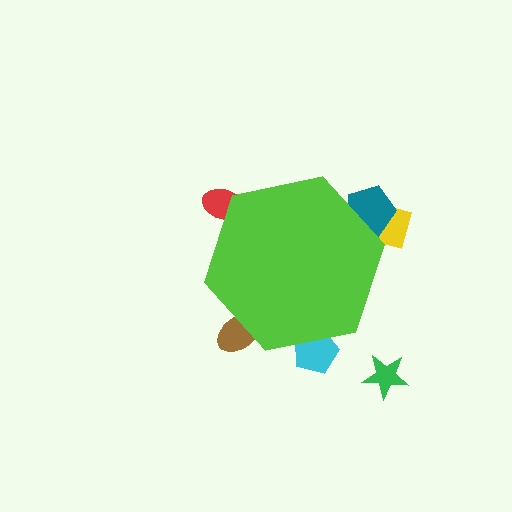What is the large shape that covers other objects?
A lime hexagon.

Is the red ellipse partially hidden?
Yes, the red ellipse is partially hidden behind the lime hexagon.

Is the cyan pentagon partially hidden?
Yes, the cyan pentagon is partially hidden behind the lime hexagon.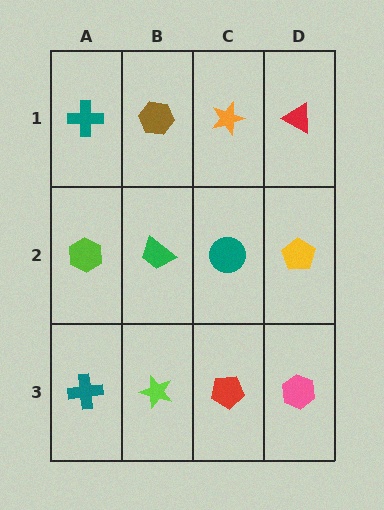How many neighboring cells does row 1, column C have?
3.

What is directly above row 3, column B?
A green trapezoid.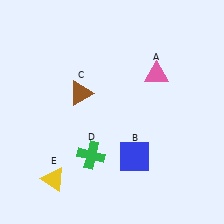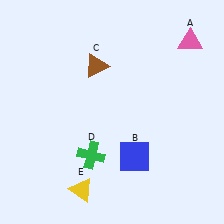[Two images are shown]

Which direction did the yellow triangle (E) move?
The yellow triangle (E) moved right.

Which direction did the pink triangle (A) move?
The pink triangle (A) moved up.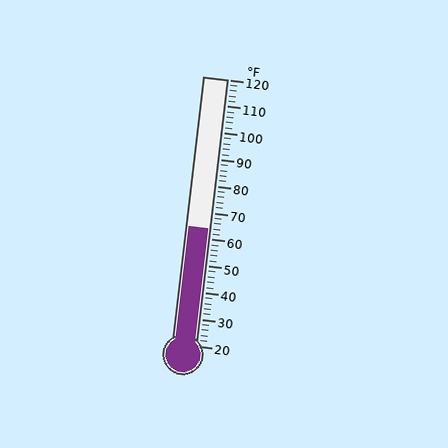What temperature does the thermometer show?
The thermometer shows approximately 64°F.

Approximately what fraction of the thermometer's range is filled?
The thermometer is filled to approximately 45% of its range.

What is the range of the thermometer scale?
The thermometer scale ranges from 20°F to 120°F.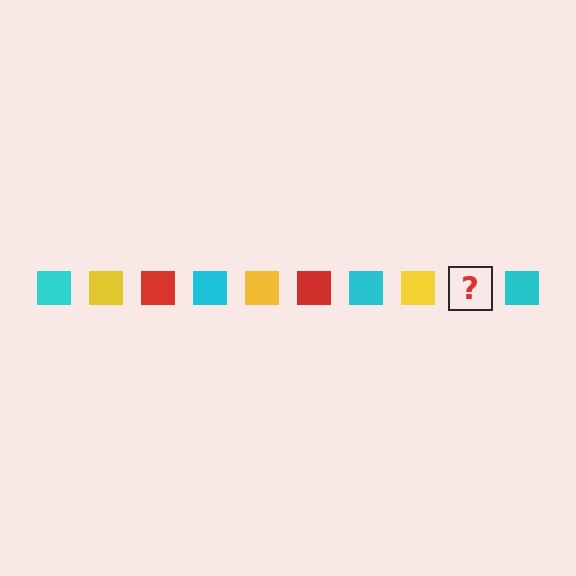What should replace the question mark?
The question mark should be replaced with a red square.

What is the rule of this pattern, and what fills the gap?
The rule is that the pattern cycles through cyan, yellow, red squares. The gap should be filled with a red square.